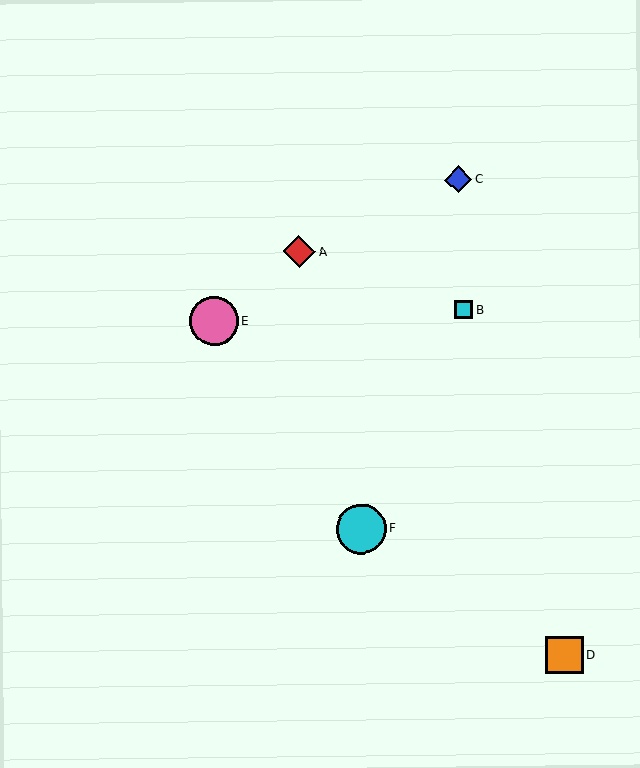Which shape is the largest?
The cyan circle (labeled F) is the largest.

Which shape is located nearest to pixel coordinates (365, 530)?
The cyan circle (labeled F) at (361, 529) is nearest to that location.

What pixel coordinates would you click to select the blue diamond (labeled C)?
Click at (458, 180) to select the blue diamond C.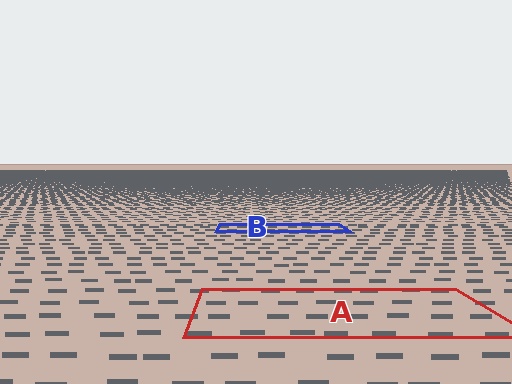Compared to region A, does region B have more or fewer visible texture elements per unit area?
Region B has more texture elements per unit area — they are packed more densely because it is farther away.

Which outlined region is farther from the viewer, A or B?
Region B is farther from the viewer — the texture elements inside it appear smaller and more densely packed.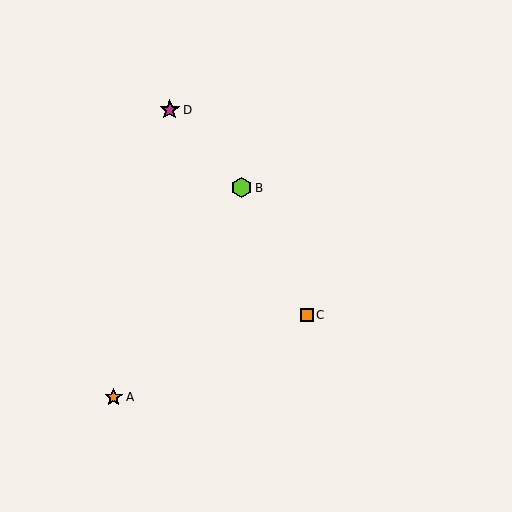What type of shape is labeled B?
Shape B is a lime hexagon.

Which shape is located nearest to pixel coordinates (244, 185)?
The lime hexagon (labeled B) at (242, 188) is nearest to that location.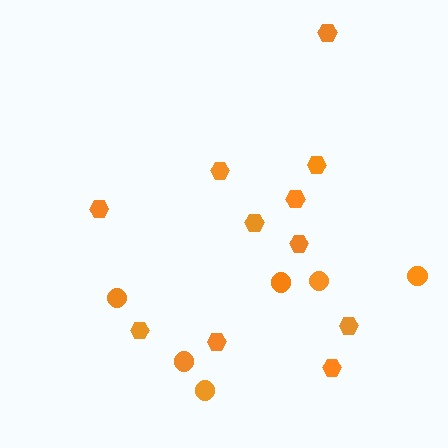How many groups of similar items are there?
There are 2 groups: one group of circles (6) and one group of hexagons (11).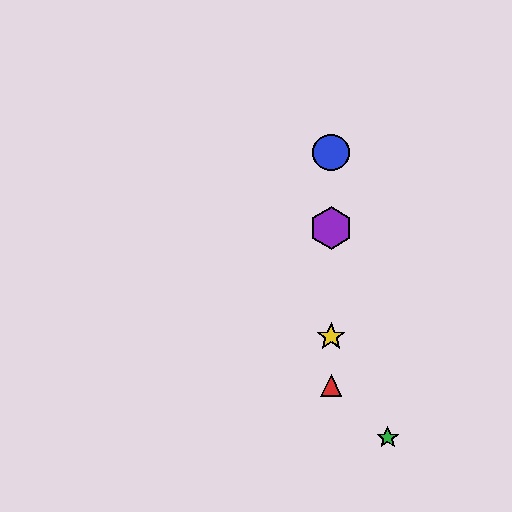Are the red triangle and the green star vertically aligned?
No, the red triangle is at x≈331 and the green star is at x≈388.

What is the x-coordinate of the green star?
The green star is at x≈388.